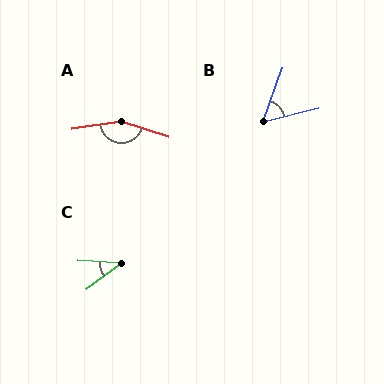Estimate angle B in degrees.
Approximately 56 degrees.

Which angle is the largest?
A, at approximately 153 degrees.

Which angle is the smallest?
C, at approximately 41 degrees.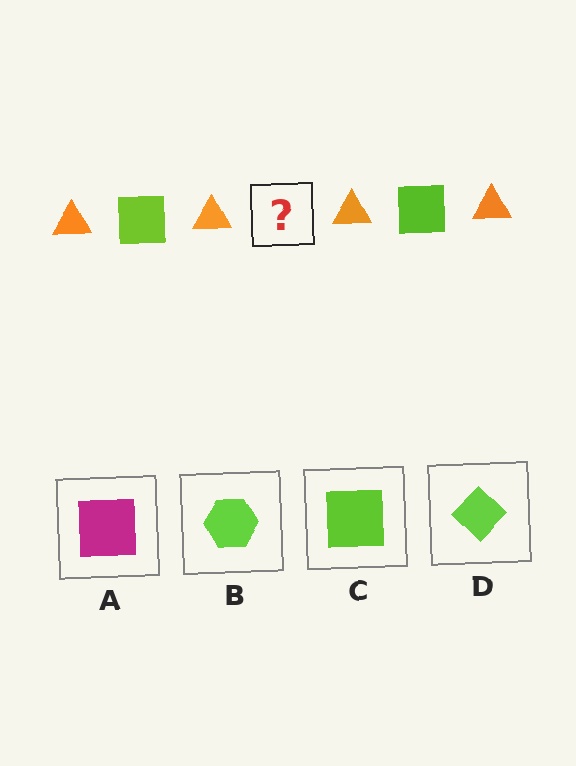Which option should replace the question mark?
Option C.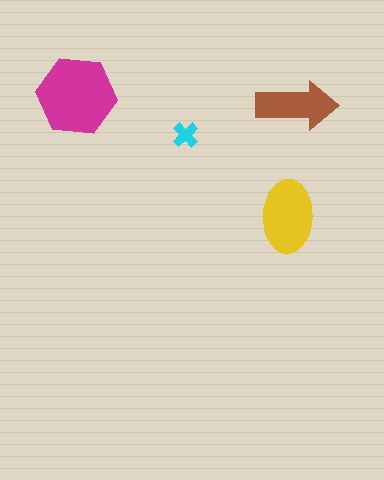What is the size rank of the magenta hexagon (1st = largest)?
1st.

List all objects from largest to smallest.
The magenta hexagon, the yellow ellipse, the brown arrow, the cyan cross.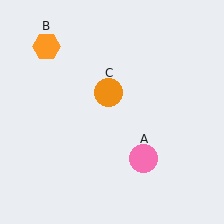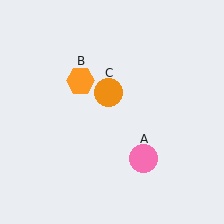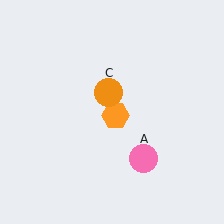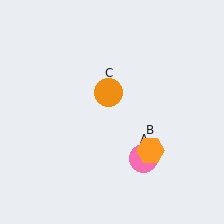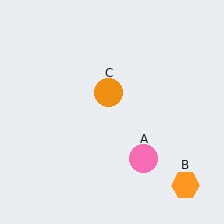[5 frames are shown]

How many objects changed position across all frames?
1 object changed position: orange hexagon (object B).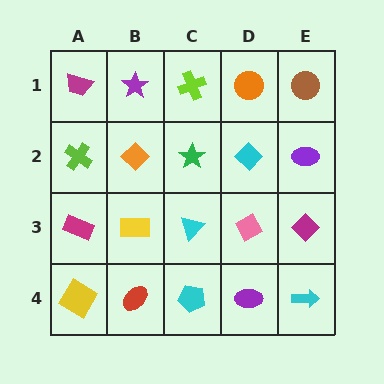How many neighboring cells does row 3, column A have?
3.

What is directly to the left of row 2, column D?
A green star.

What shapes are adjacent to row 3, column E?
A purple ellipse (row 2, column E), a cyan arrow (row 4, column E), a pink diamond (row 3, column D).